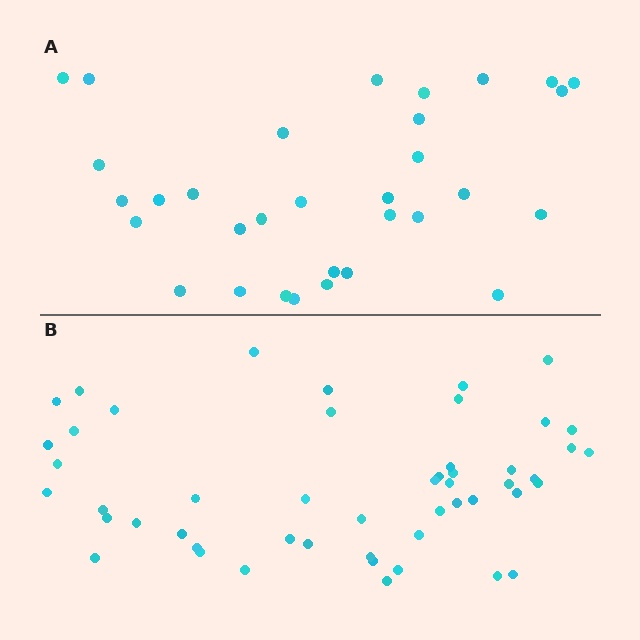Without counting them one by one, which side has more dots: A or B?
Region B (the bottom region) has more dots.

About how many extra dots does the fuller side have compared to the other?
Region B has approximately 20 more dots than region A.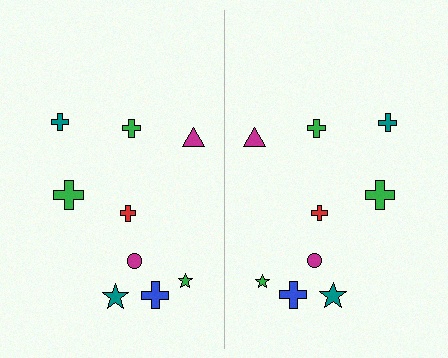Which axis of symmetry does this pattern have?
The pattern has a vertical axis of symmetry running through the center of the image.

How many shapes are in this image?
There are 18 shapes in this image.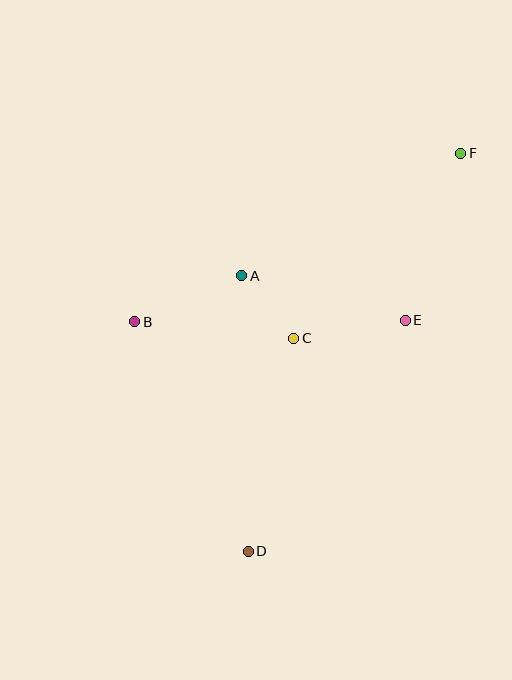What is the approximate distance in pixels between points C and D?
The distance between C and D is approximately 218 pixels.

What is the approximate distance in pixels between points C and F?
The distance between C and F is approximately 249 pixels.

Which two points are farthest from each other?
Points D and F are farthest from each other.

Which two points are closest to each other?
Points A and C are closest to each other.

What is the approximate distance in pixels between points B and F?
The distance between B and F is approximately 367 pixels.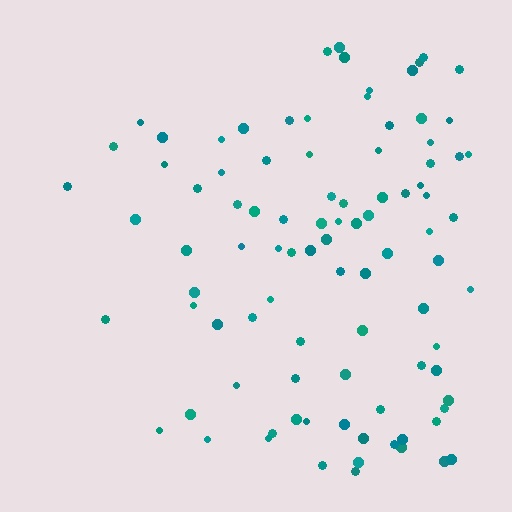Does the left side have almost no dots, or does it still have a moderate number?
Still a moderate number, just noticeably fewer than the right.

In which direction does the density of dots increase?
From left to right, with the right side densest.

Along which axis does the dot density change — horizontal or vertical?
Horizontal.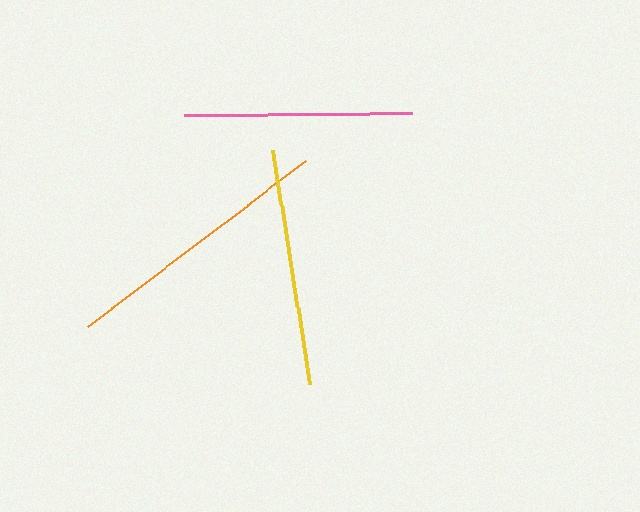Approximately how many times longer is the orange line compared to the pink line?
The orange line is approximately 1.2 times the length of the pink line.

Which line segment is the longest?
The orange line is the longest at approximately 274 pixels.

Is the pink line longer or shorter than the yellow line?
The yellow line is longer than the pink line.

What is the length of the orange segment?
The orange segment is approximately 274 pixels long.